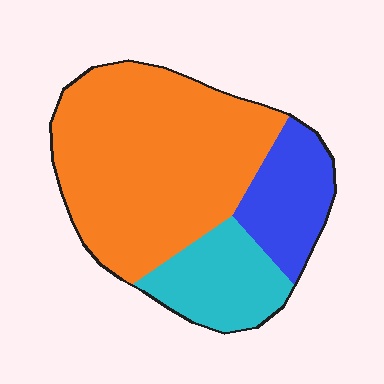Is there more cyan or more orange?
Orange.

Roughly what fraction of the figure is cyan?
Cyan takes up between a sixth and a third of the figure.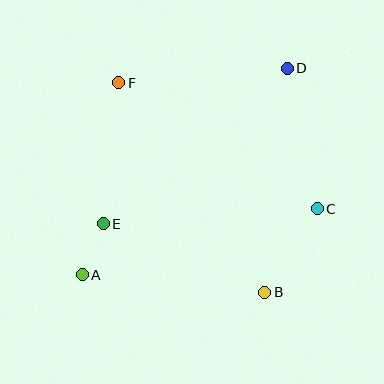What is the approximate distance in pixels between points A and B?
The distance between A and B is approximately 183 pixels.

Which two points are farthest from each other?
Points A and D are farthest from each other.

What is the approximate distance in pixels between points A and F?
The distance between A and F is approximately 195 pixels.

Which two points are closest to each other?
Points A and E are closest to each other.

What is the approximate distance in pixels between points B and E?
The distance between B and E is approximately 176 pixels.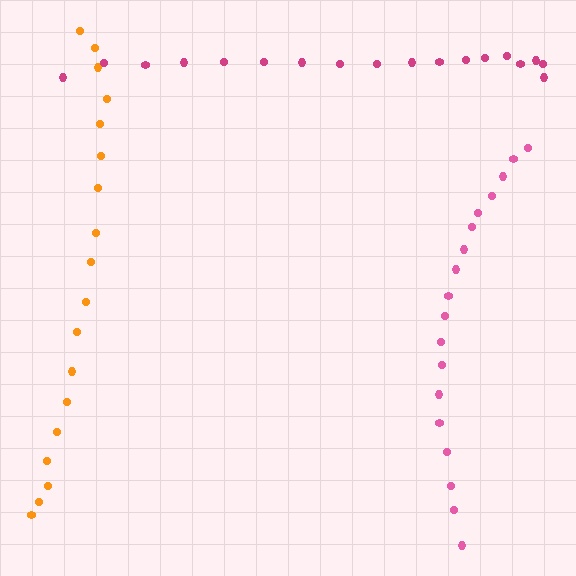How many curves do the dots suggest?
There are 3 distinct paths.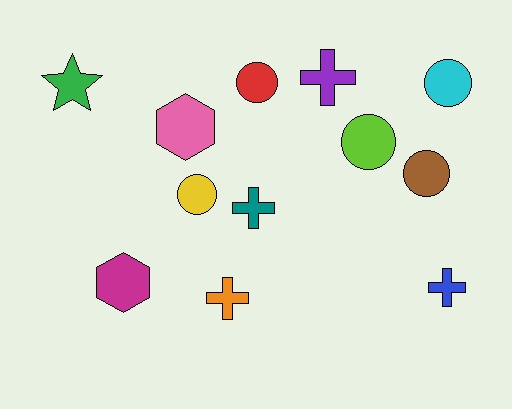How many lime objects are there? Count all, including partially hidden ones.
There is 1 lime object.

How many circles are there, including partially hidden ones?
There are 5 circles.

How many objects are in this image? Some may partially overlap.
There are 12 objects.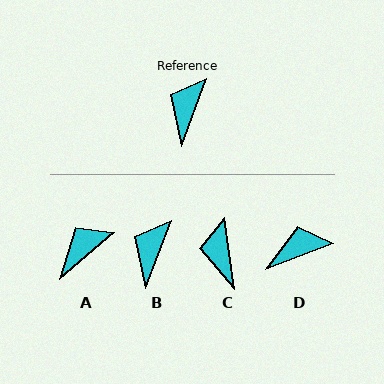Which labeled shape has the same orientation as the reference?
B.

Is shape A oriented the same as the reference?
No, it is off by about 30 degrees.